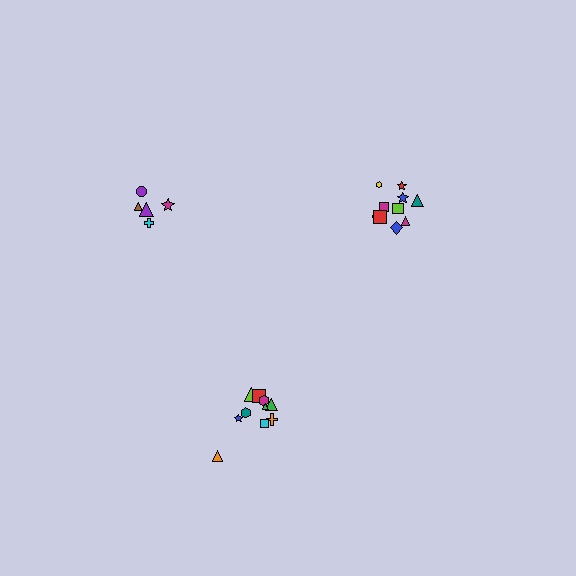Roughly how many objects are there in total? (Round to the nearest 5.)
Roughly 25 objects in total.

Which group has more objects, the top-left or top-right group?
The top-right group.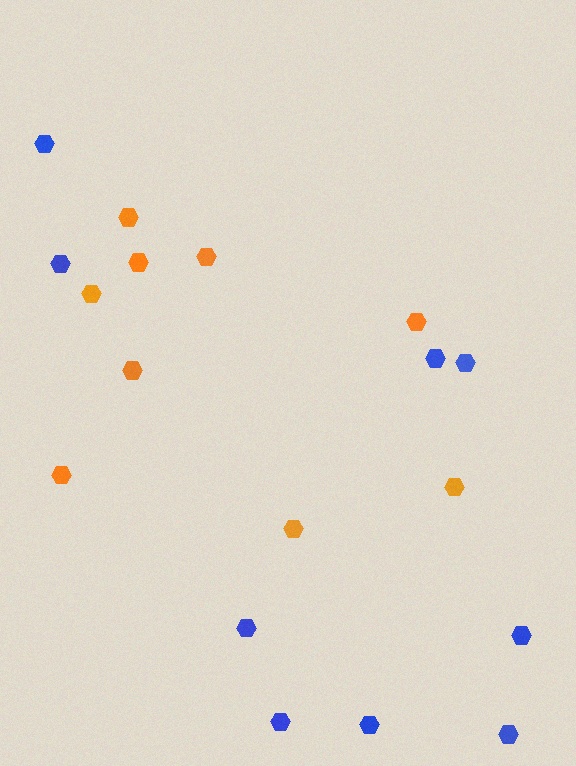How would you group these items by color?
There are 2 groups: one group of orange hexagons (9) and one group of blue hexagons (9).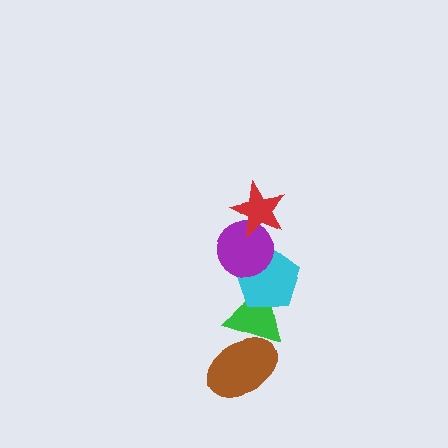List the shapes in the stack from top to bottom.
From top to bottom: the red star, the purple circle, the cyan pentagon, the green triangle, the brown ellipse.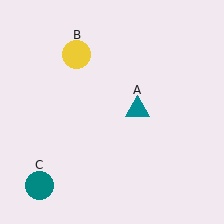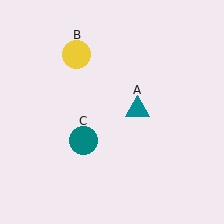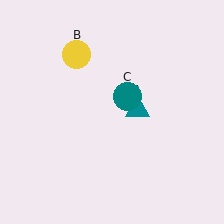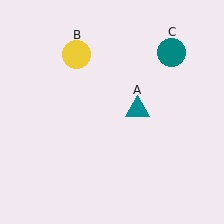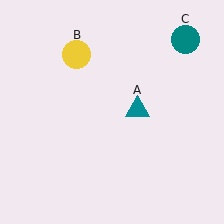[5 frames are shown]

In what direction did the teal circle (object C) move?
The teal circle (object C) moved up and to the right.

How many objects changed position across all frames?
1 object changed position: teal circle (object C).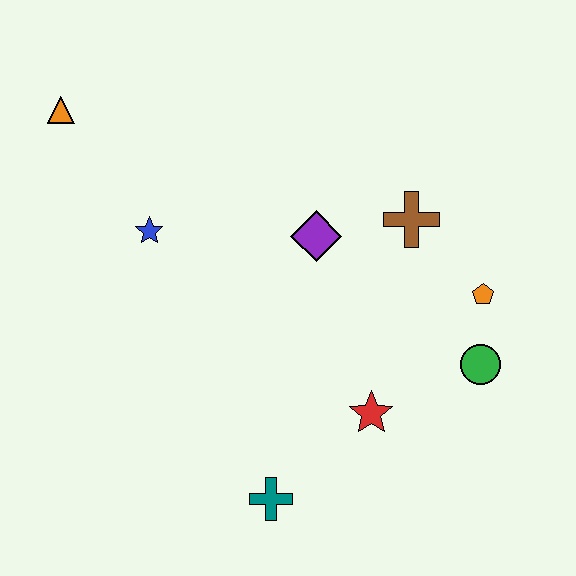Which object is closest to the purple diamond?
The brown cross is closest to the purple diamond.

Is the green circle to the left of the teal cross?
No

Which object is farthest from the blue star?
The green circle is farthest from the blue star.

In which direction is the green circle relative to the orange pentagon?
The green circle is below the orange pentagon.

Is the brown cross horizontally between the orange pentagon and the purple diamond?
Yes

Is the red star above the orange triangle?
No